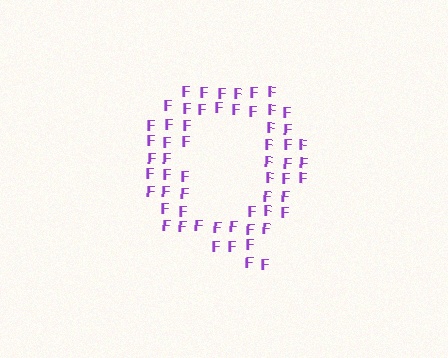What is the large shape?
The large shape is the letter Q.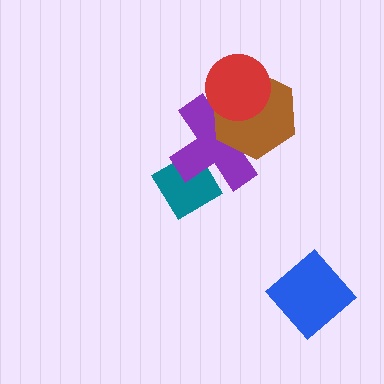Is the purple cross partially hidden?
Yes, it is partially covered by another shape.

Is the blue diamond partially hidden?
No, no other shape covers it.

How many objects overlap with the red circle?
2 objects overlap with the red circle.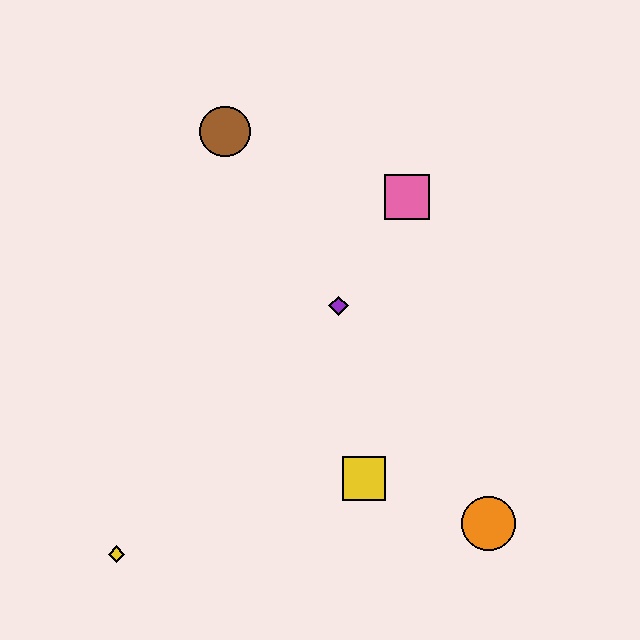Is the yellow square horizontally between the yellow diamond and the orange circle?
Yes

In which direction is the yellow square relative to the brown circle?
The yellow square is below the brown circle.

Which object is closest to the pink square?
The purple diamond is closest to the pink square.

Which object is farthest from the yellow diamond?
The pink square is farthest from the yellow diamond.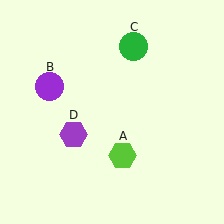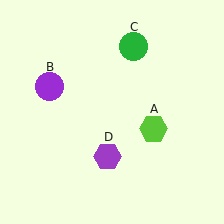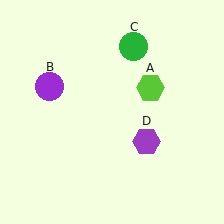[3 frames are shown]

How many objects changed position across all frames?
2 objects changed position: lime hexagon (object A), purple hexagon (object D).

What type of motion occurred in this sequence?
The lime hexagon (object A), purple hexagon (object D) rotated counterclockwise around the center of the scene.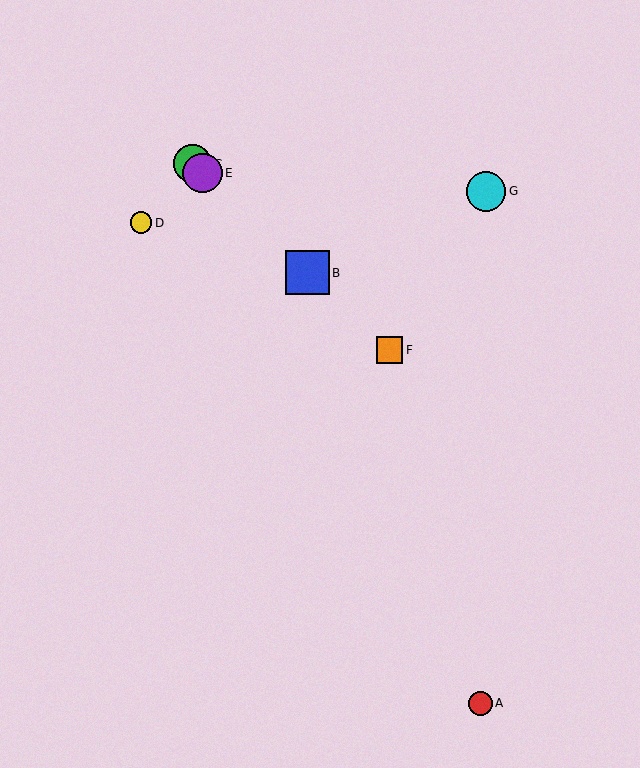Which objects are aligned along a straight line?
Objects B, C, E, F are aligned along a straight line.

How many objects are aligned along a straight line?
4 objects (B, C, E, F) are aligned along a straight line.